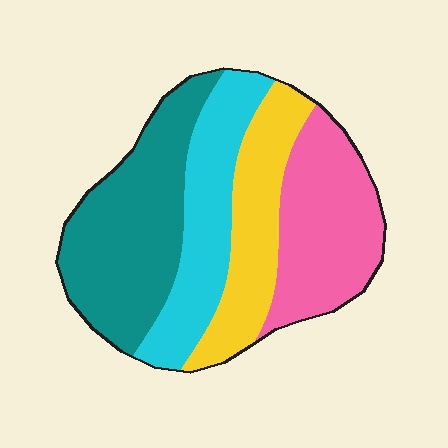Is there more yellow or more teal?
Teal.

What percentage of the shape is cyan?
Cyan takes up about one fifth (1/5) of the shape.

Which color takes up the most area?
Teal, at roughly 30%.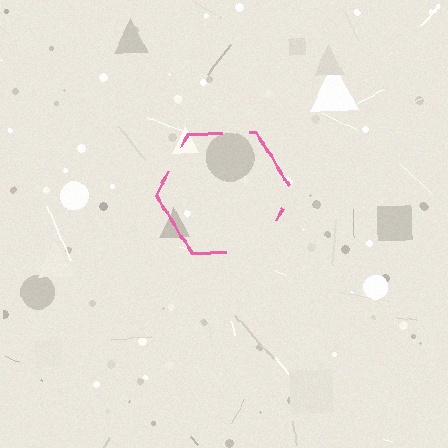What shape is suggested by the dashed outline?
The dashed outline suggests a hexagon.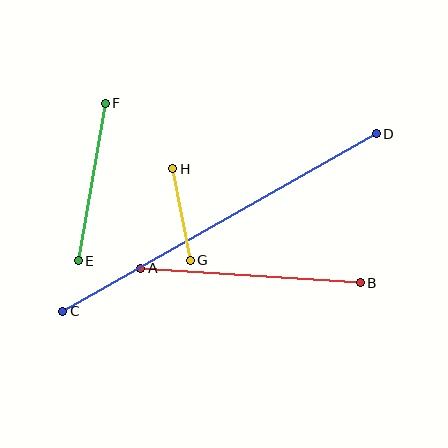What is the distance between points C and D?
The distance is approximately 360 pixels.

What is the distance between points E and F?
The distance is approximately 160 pixels.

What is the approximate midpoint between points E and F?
The midpoint is at approximately (92, 182) pixels.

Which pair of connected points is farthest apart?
Points C and D are farthest apart.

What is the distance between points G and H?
The distance is approximately 93 pixels.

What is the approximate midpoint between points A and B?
The midpoint is at approximately (250, 276) pixels.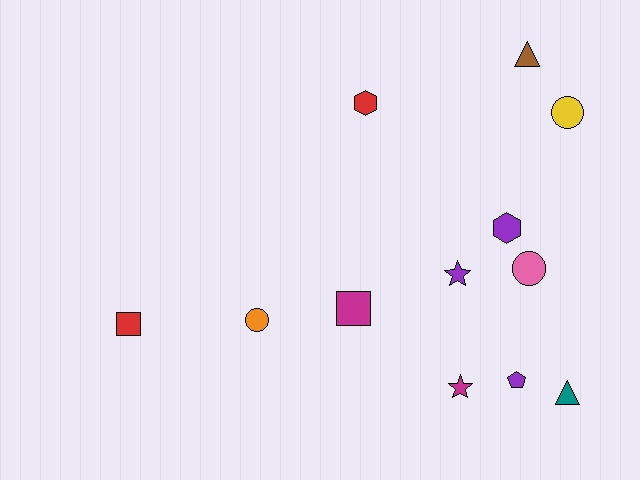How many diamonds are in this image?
There are no diamonds.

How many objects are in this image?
There are 12 objects.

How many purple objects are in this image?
There are 3 purple objects.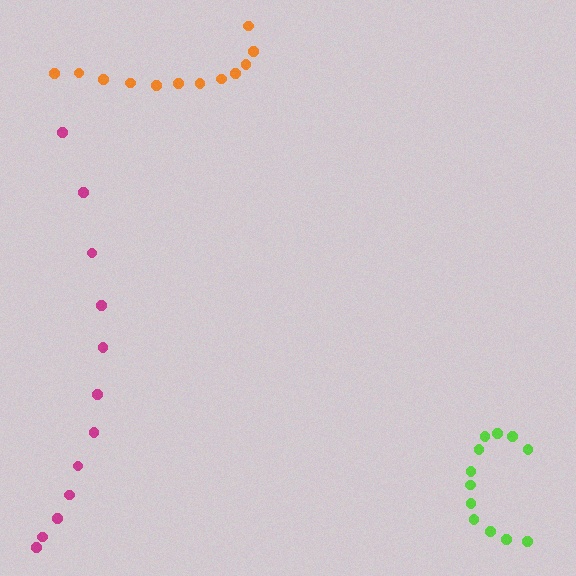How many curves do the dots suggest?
There are 3 distinct paths.